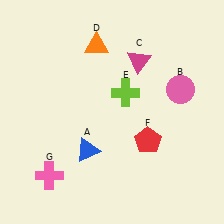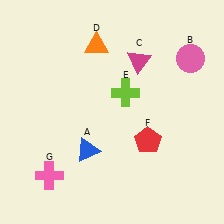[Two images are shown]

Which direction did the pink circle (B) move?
The pink circle (B) moved up.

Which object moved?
The pink circle (B) moved up.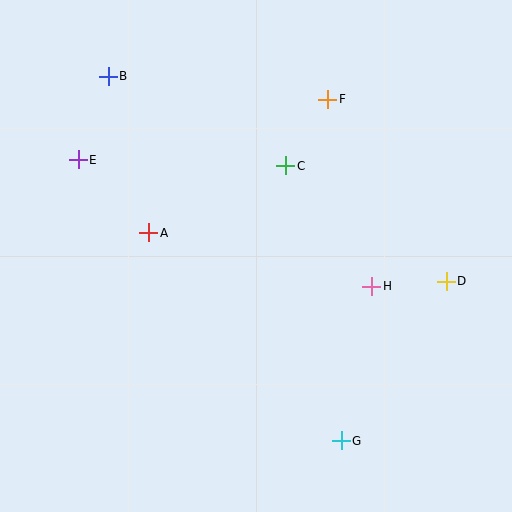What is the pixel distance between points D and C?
The distance between D and C is 198 pixels.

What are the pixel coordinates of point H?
Point H is at (372, 286).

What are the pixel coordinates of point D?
Point D is at (446, 281).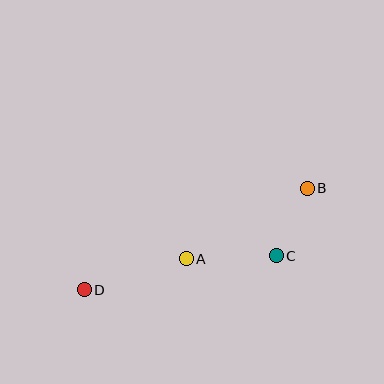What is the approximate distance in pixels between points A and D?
The distance between A and D is approximately 107 pixels.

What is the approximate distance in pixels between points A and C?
The distance between A and C is approximately 90 pixels.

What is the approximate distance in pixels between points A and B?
The distance between A and B is approximately 140 pixels.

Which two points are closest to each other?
Points B and C are closest to each other.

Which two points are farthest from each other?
Points B and D are farthest from each other.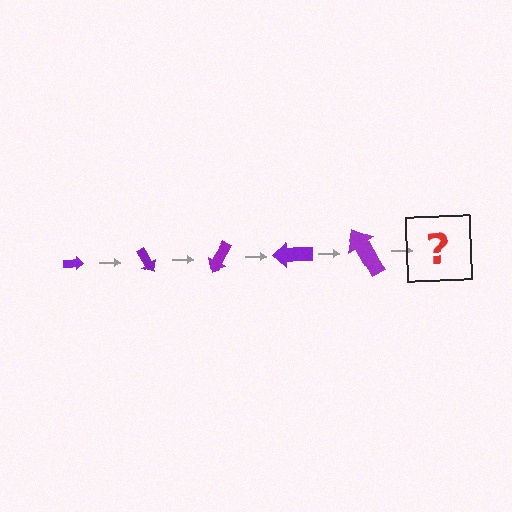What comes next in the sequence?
The next element should be an arrow, larger than the previous one and rotated 300 degrees from the start.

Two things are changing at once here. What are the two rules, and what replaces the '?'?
The two rules are that the arrow grows larger each step and it rotates 60 degrees each step. The '?' should be an arrow, larger than the previous one and rotated 300 degrees from the start.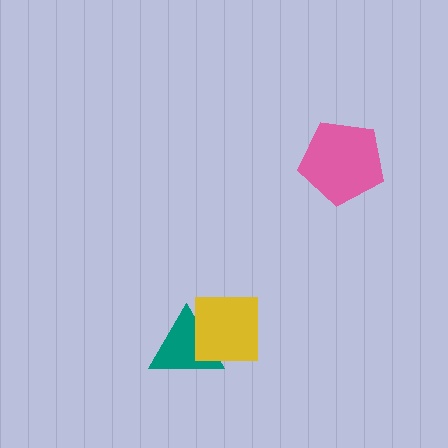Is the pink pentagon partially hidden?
No, no other shape covers it.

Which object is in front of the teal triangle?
The yellow square is in front of the teal triangle.